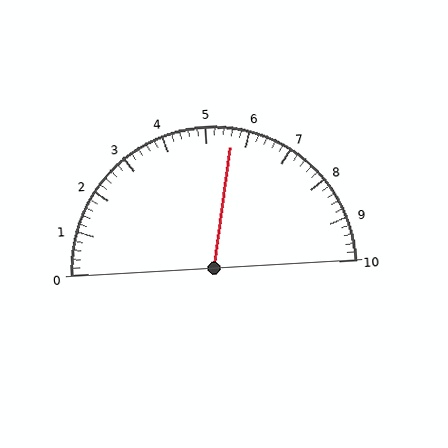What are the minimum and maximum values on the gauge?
The gauge ranges from 0 to 10.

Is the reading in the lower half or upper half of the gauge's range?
The reading is in the upper half of the range (0 to 10).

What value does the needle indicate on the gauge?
The needle indicates approximately 5.6.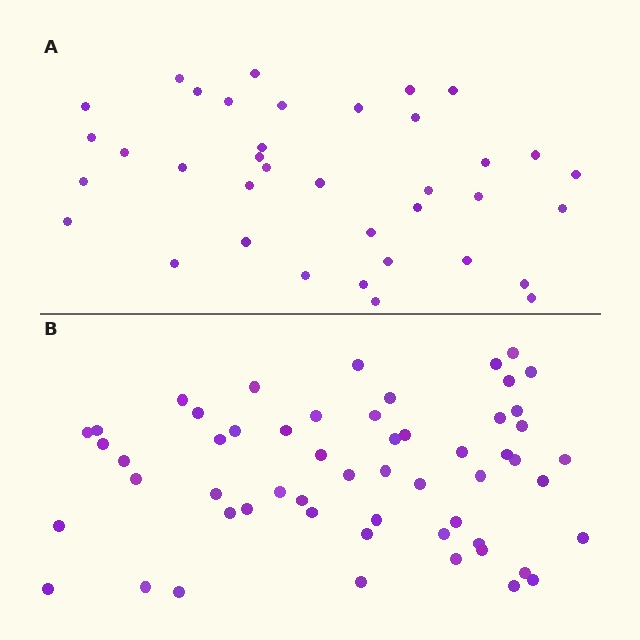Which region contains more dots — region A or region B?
Region B (the bottom region) has more dots.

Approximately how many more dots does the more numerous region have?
Region B has approximately 20 more dots than region A.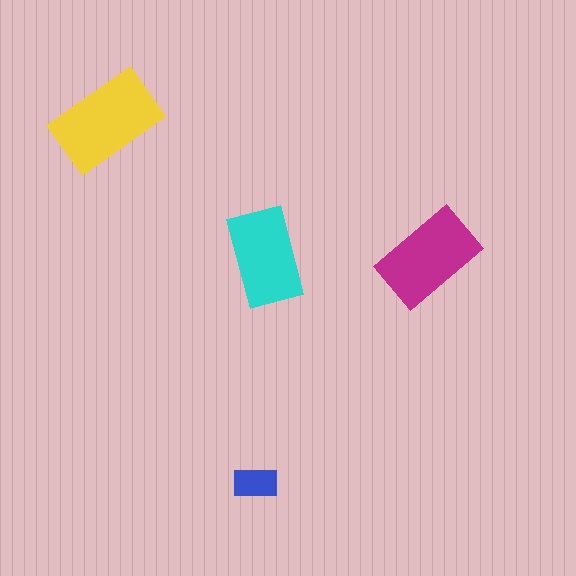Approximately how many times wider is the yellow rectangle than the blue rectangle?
About 2.5 times wider.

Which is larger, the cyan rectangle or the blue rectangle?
The cyan one.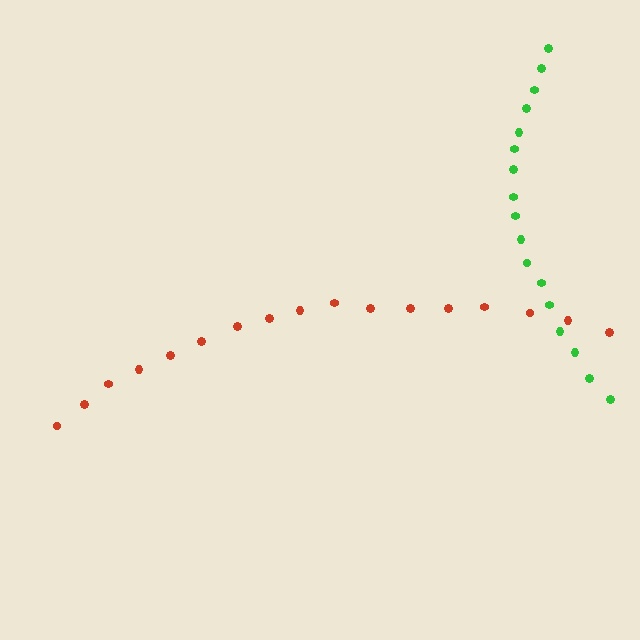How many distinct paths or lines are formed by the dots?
There are 2 distinct paths.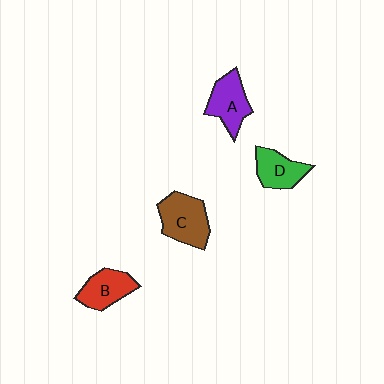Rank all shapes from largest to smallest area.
From largest to smallest: C (brown), A (purple), B (red), D (green).